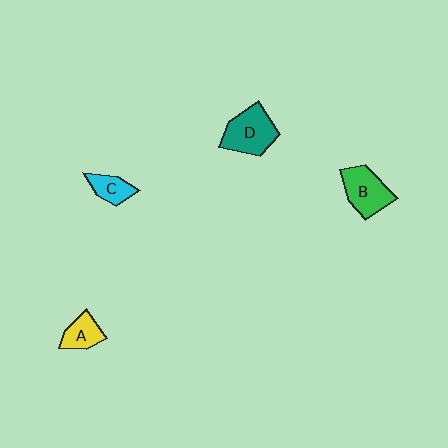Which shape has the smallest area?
Shape C (cyan).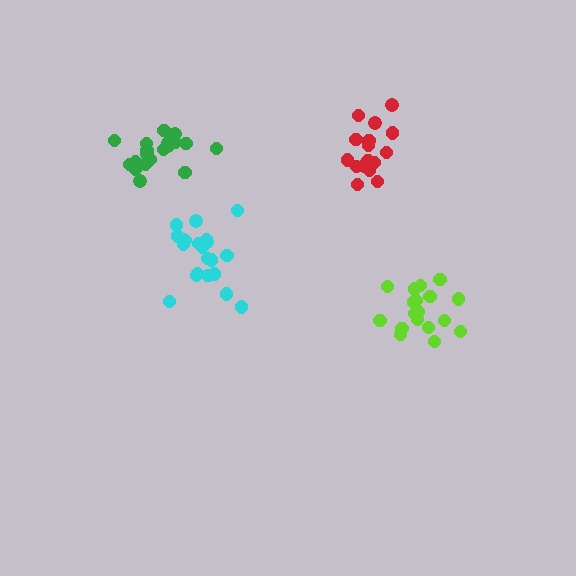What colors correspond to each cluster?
The clusters are colored: cyan, lime, red, green.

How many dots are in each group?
Group 1: 21 dots, Group 2: 18 dots, Group 3: 17 dots, Group 4: 20 dots (76 total).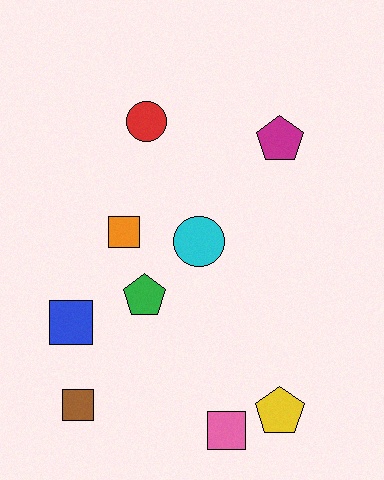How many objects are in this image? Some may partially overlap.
There are 9 objects.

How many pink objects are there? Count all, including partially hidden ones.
There is 1 pink object.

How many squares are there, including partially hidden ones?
There are 4 squares.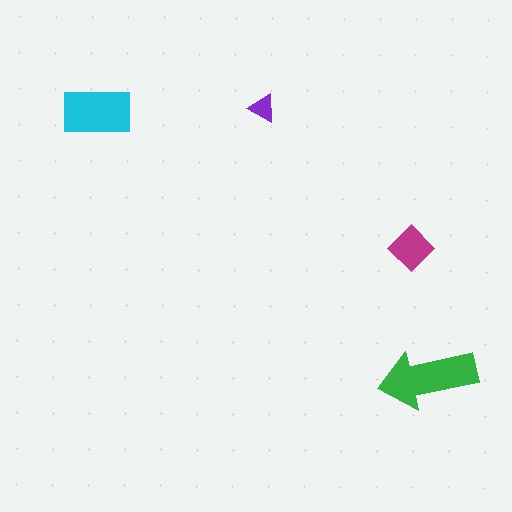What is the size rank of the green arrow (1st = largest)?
1st.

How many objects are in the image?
There are 4 objects in the image.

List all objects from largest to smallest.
The green arrow, the cyan rectangle, the magenta diamond, the purple triangle.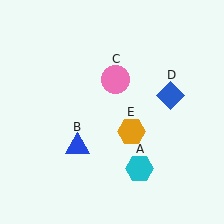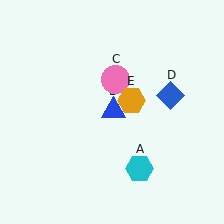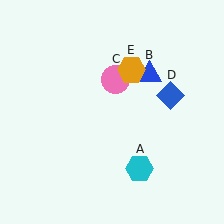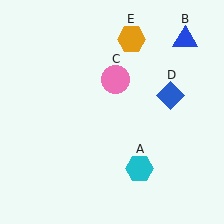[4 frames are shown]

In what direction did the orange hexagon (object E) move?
The orange hexagon (object E) moved up.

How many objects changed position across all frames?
2 objects changed position: blue triangle (object B), orange hexagon (object E).